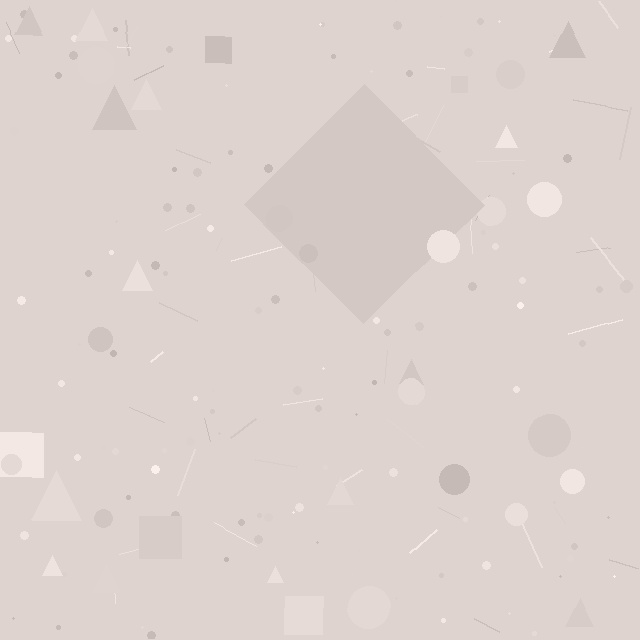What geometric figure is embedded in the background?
A diamond is embedded in the background.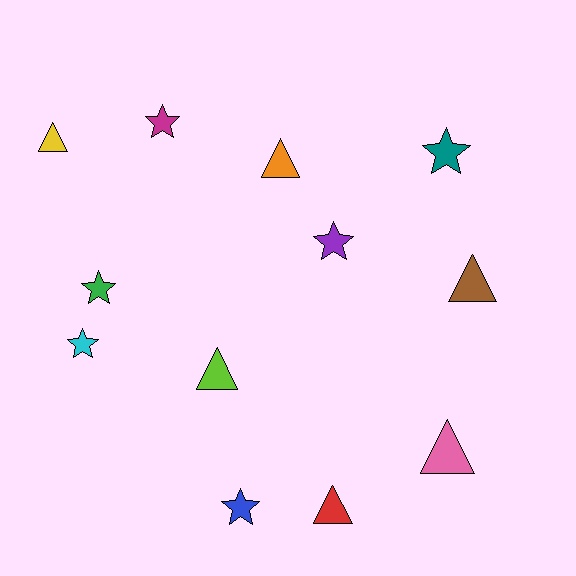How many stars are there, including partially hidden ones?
There are 6 stars.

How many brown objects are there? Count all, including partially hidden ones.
There is 1 brown object.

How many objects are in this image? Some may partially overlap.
There are 12 objects.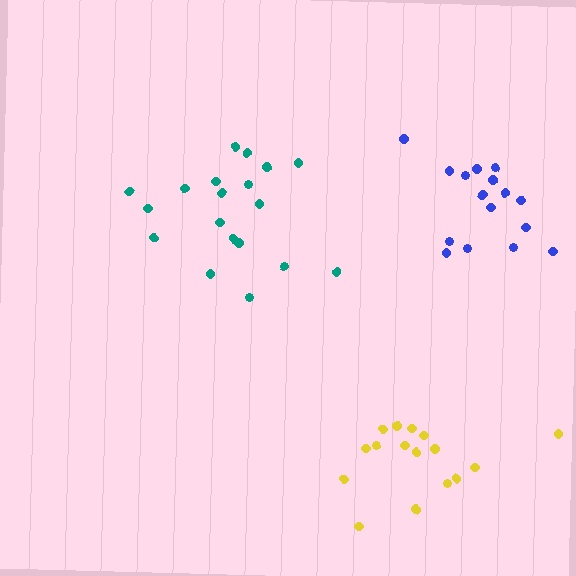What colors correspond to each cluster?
The clusters are colored: teal, blue, yellow.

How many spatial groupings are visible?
There are 3 spatial groupings.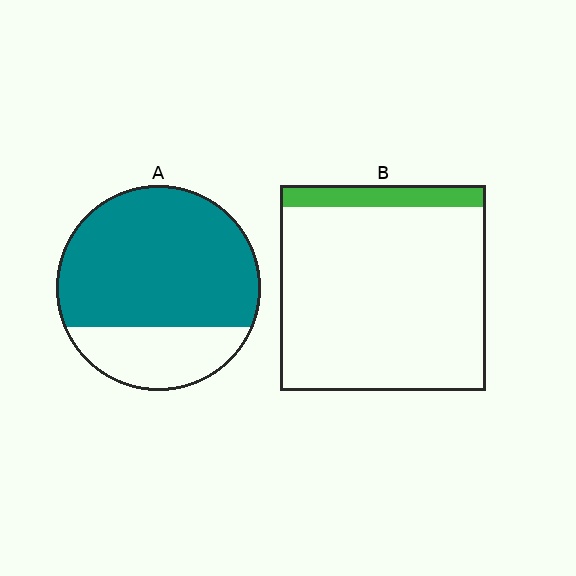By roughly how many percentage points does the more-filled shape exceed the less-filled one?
By roughly 65 percentage points (A over B).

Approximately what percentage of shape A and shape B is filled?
A is approximately 75% and B is approximately 10%.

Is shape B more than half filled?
No.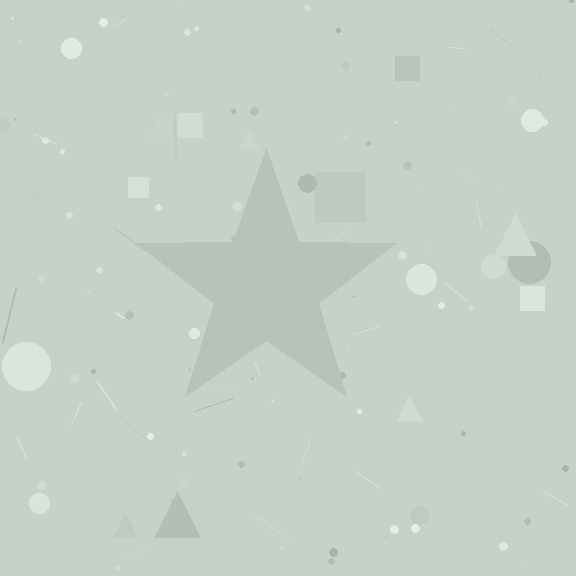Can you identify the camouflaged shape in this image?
The camouflaged shape is a star.